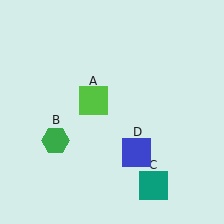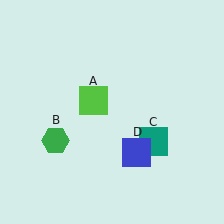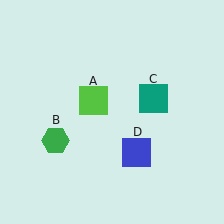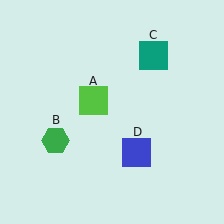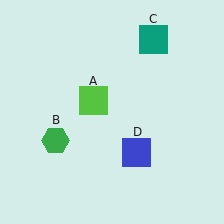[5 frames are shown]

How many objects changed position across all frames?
1 object changed position: teal square (object C).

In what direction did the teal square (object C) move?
The teal square (object C) moved up.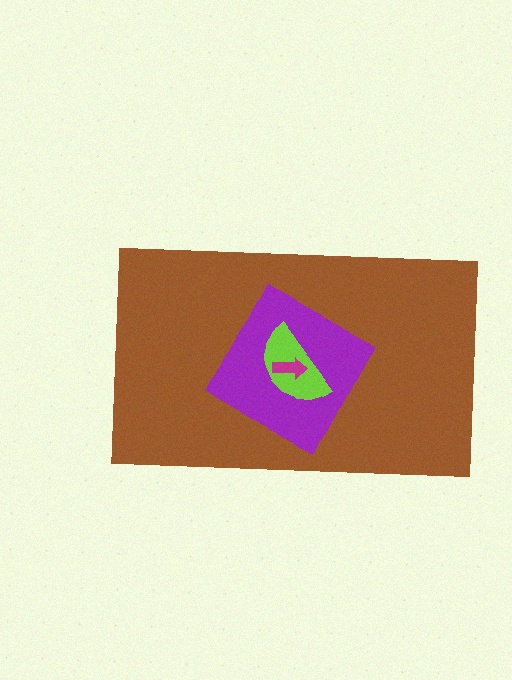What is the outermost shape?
The brown rectangle.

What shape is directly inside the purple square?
The lime semicircle.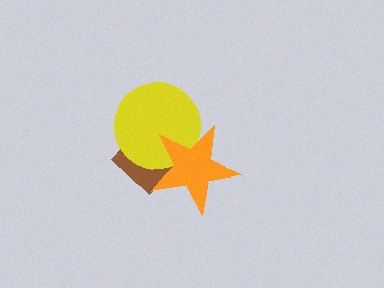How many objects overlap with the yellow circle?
2 objects overlap with the yellow circle.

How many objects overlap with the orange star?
2 objects overlap with the orange star.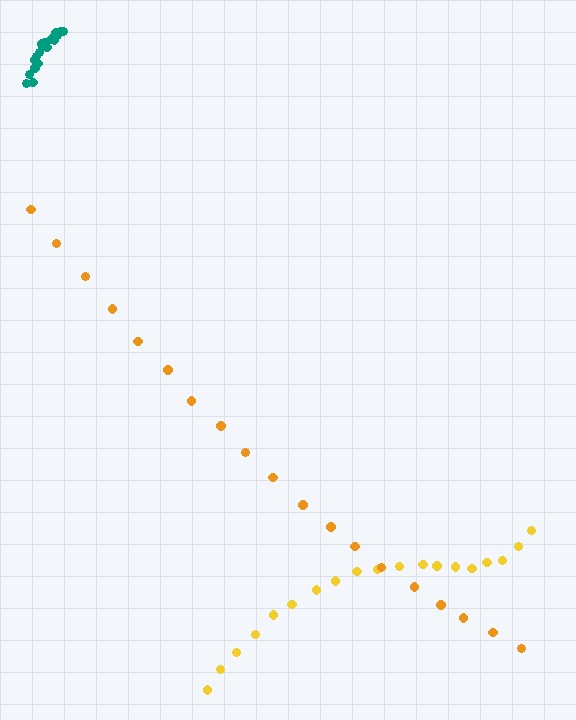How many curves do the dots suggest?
There are 3 distinct paths.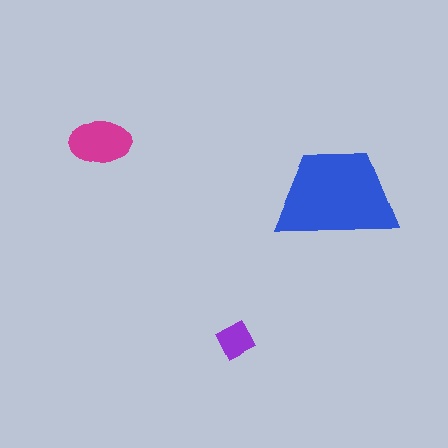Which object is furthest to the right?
The blue trapezoid is rightmost.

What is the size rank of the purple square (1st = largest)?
3rd.